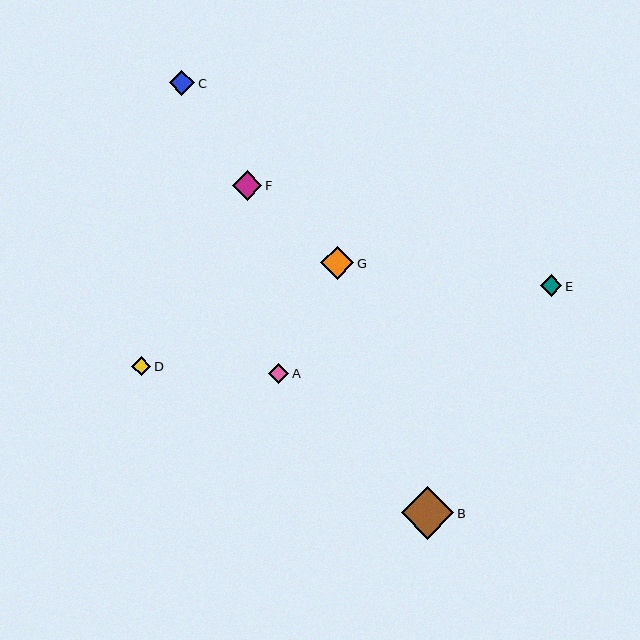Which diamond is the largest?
Diamond B is the largest with a size of approximately 53 pixels.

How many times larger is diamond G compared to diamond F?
Diamond G is approximately 1.1 times the size of diamond F.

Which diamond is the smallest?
Diamond D is the smallest with a size of approximately 19 pixels.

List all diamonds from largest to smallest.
From largest to smallest: B, G, F, C, E, A, D.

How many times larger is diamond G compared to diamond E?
Diamond G is approximately 1.6 times the size of diamond E.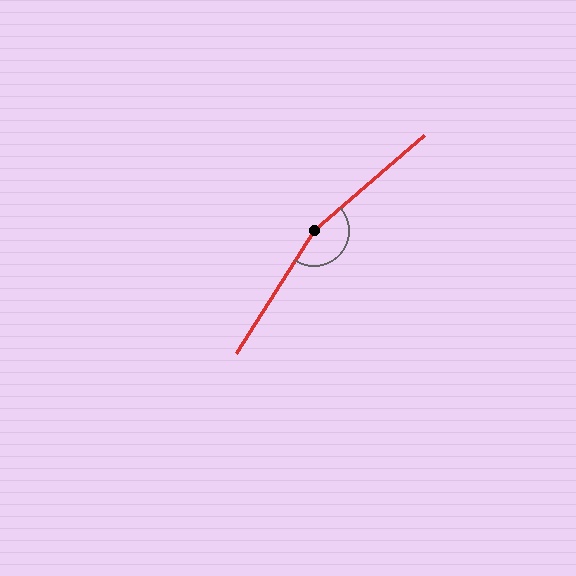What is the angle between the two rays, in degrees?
Approximately 164 degrees.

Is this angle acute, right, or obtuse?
It is obtuse.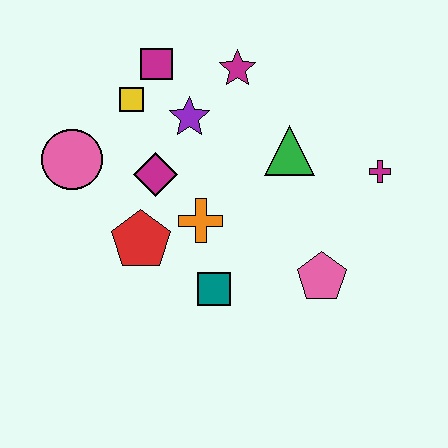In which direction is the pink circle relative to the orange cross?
The pink circle is to the left of the orange cross.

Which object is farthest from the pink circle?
The magenta cross is farthest from the pink circle.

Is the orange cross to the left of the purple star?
No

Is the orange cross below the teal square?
No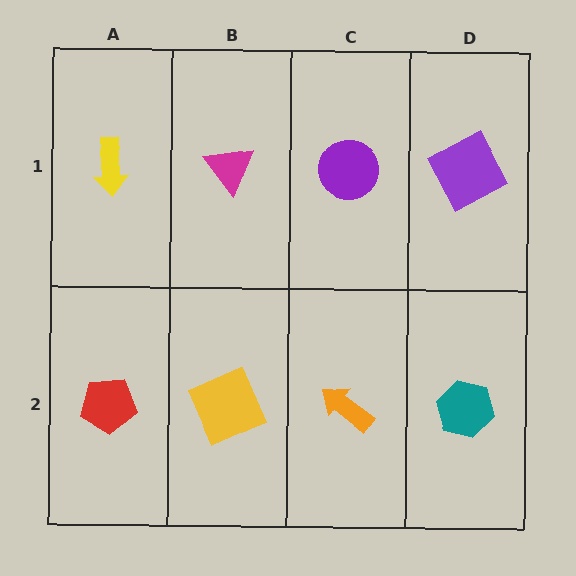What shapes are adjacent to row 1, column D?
A teal hexagon (row 2, column D), a purple circle (row 1, column C).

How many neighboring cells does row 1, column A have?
2.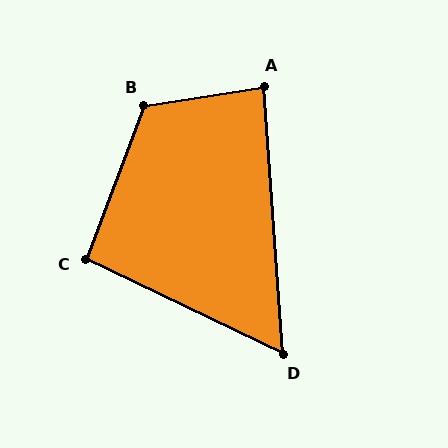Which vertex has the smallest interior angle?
D, at approximately 60 degrees.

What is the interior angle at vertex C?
Approximately 95 degrees (approximately right).